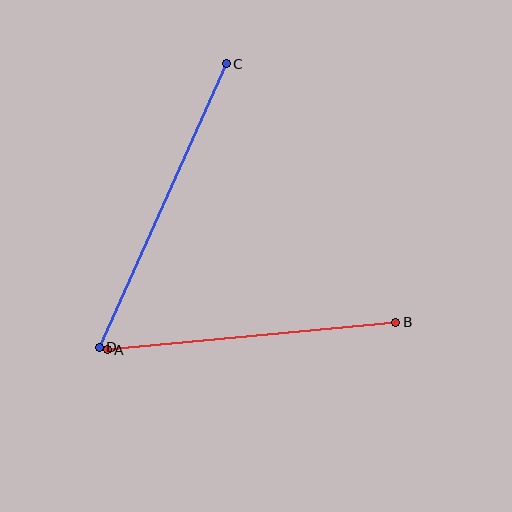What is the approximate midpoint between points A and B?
The midpoint is at approximately (251, 336) pixels.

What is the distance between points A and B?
The distance is approximately 290 pixels.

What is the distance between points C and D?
The distance is approximately 311 pixels.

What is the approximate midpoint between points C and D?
The midpoint is at approximately (163, 205) pixels.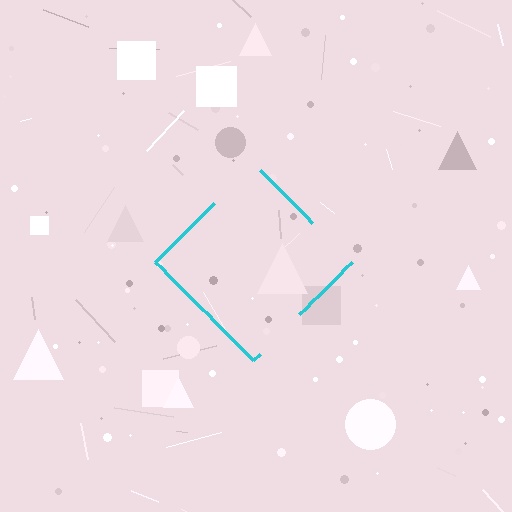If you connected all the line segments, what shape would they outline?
They would outline a diamond.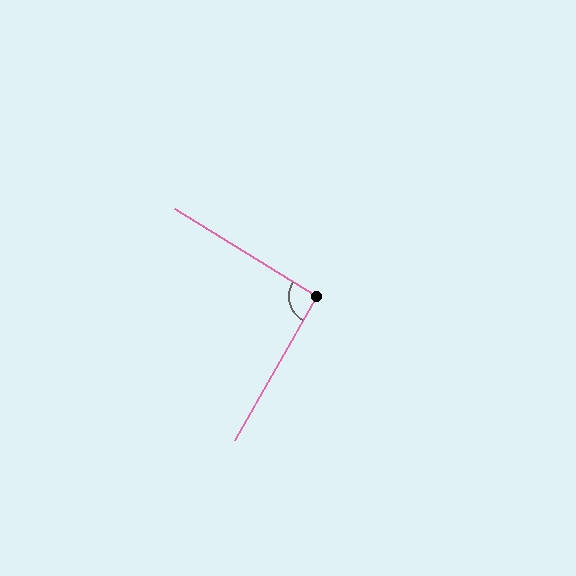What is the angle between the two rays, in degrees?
Approximately 92 degrees.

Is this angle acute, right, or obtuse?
It is approximately a right angle.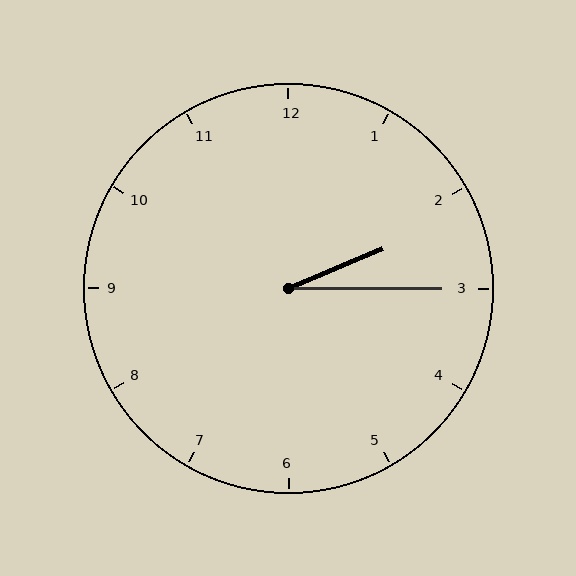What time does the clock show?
2:15.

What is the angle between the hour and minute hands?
Approximately 22 degrees.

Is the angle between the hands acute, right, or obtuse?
It is acute.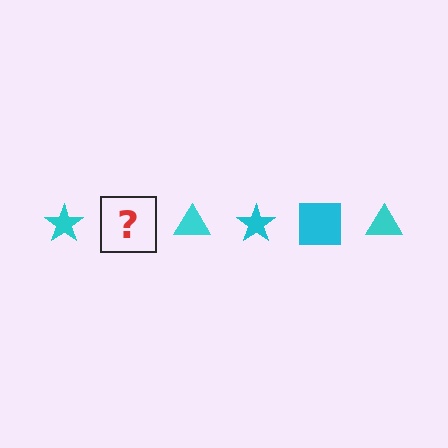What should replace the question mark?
The question mark should be replaced with a cyan square.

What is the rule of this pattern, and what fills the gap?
The rule is that the pattern cycles through star, square, triangle shapes in cyan. The gap should be filled with a cyan square.